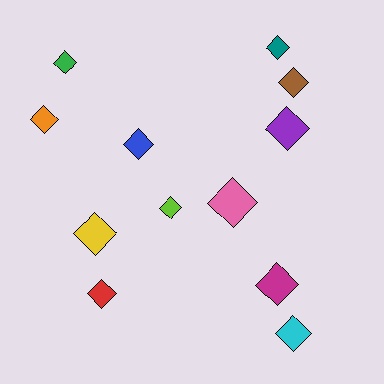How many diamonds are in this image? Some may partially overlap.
There are 12 diamonds.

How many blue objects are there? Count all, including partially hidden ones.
There is 1 blue object.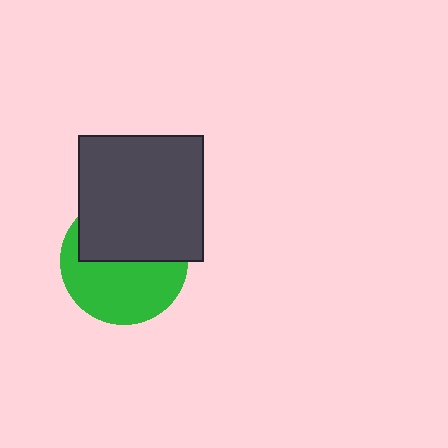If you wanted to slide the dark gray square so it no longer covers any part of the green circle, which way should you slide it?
Slide it up — that is the most direct way to separate the two shapes.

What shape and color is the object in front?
The object in front is a dark gray square.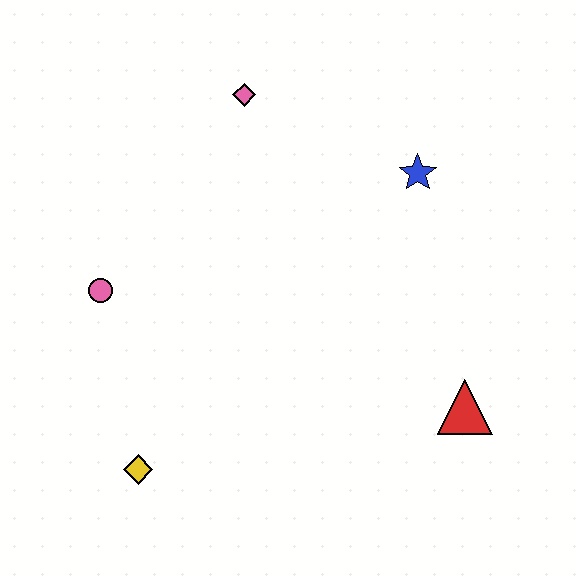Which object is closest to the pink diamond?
The blue star is closest to the pink diamond.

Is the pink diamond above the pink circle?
Yes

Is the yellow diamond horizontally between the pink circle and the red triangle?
Yes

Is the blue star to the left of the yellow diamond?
No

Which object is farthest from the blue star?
The yellow diamond is farthest from the blue star.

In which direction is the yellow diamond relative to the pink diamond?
The yellow diamond is below the pink diamond.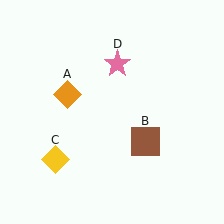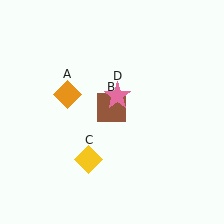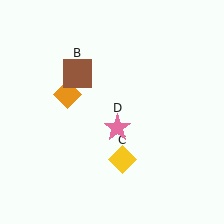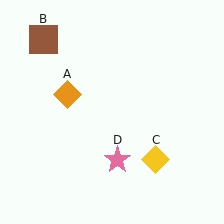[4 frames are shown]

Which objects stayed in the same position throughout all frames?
Orange diamond (object A) remained stationary.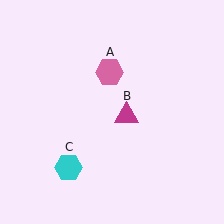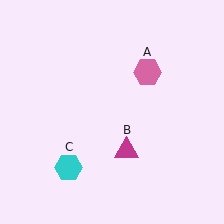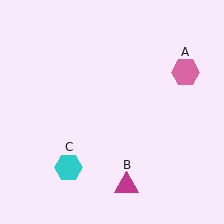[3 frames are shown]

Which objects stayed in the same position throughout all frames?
Cyan hexagon (object C) remained stationary.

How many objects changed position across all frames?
2 objects changed position: pink hexagon (object A), magenta triangle (object B).